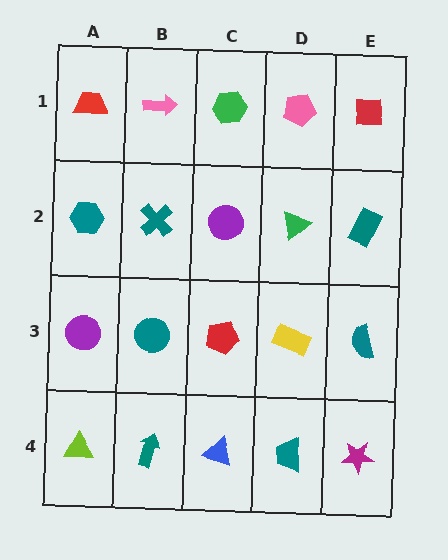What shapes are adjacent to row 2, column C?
A green hexagon (row 1, column C), a red pentagon (row 3, column C), a teal cross (row 2, column B), a green triangle (row 2, column D).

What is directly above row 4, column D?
A yellow rectangle.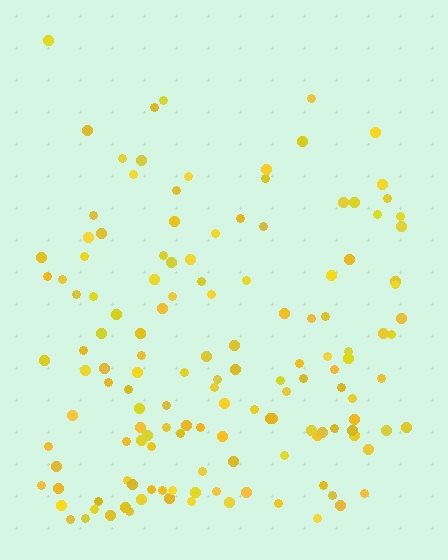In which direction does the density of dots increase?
From top to bottom, with the bottom side densest.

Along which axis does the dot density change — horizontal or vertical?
Vertical.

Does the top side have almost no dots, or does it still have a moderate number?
Still a moderate number, just noticeably fewer than the bottom.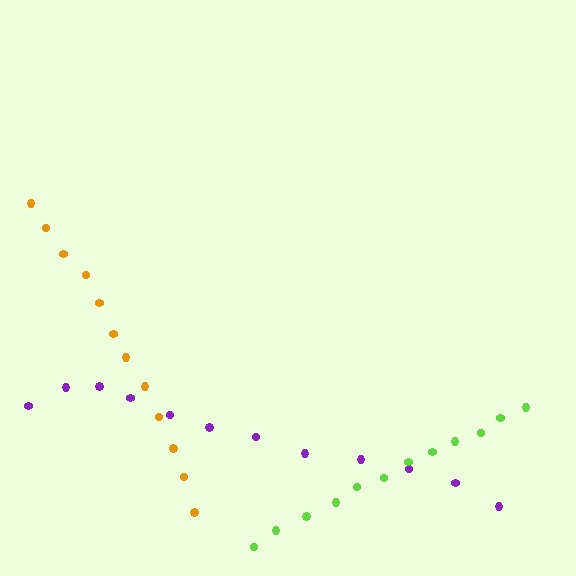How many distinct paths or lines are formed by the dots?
There are 3 distinct paths.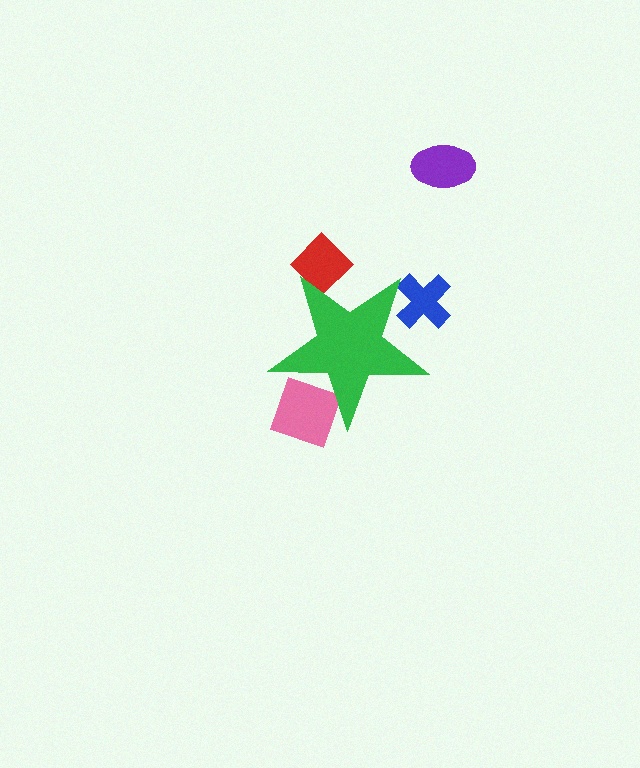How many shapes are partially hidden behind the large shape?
3 shapes are partially hidden.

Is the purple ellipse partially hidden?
No, the purple ellipse is fully visible.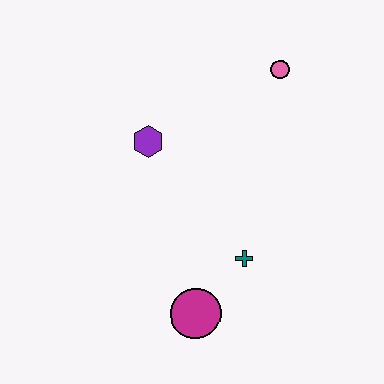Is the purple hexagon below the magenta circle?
No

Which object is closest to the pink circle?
The purple hexagon is closest to the pink circle.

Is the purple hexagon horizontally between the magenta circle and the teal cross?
No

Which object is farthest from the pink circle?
The magenta circle is farthest from the pink circle.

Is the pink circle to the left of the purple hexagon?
No